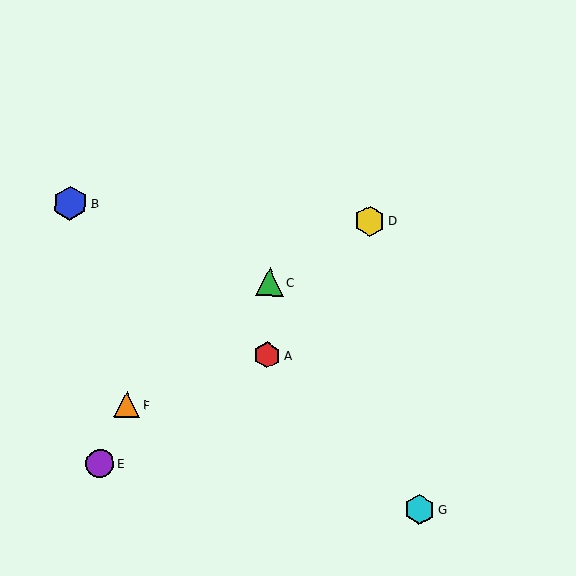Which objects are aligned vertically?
Objects A, C are aligned vertically.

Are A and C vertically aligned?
Yes, both are at x≈267.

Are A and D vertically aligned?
No, A is at x≈267 and D is at x≈370.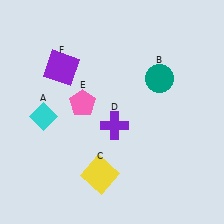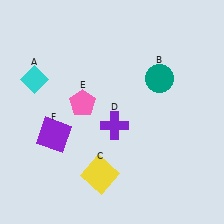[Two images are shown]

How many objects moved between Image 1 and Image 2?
2 objects moved between the two images.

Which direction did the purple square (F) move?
The purple square (F) moved down.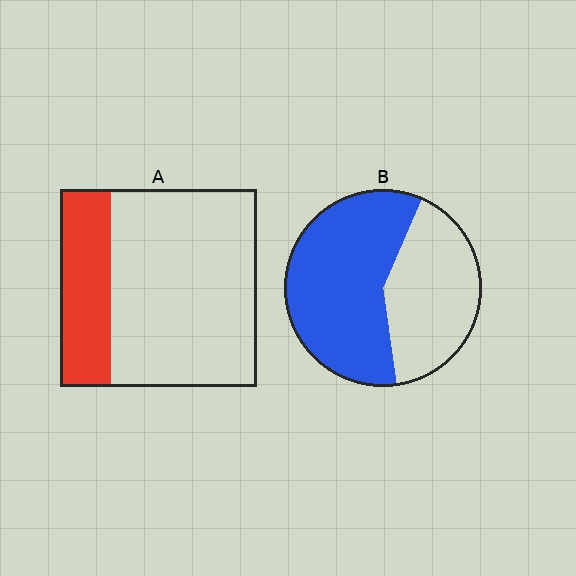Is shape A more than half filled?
No.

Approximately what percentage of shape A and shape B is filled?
A is approximately 25% and B is approximately 60%.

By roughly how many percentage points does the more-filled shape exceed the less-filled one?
By roughly 35 percentage points (B over A).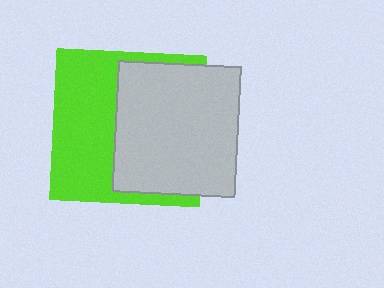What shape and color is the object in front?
The object in front is a light gray rectangle.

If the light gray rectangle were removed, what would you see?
You would see the complete lime square.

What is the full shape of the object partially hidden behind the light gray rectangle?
The partially hidden object is a lime square.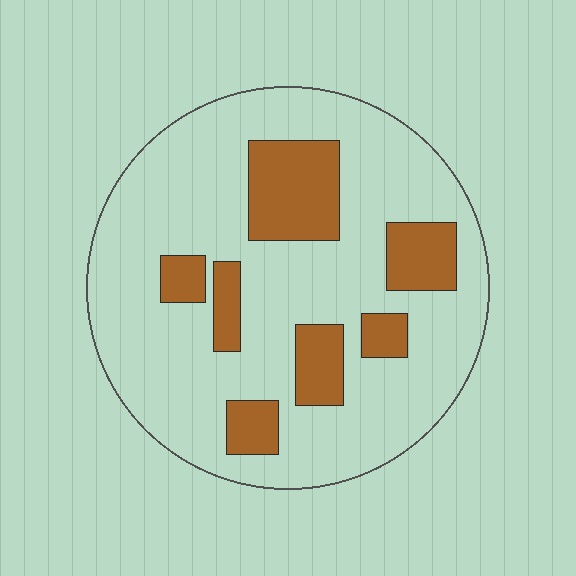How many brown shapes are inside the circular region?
7.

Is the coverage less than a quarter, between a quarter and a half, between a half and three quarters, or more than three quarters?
Less than a quarter.